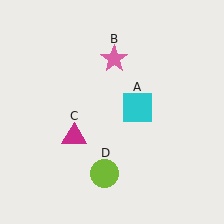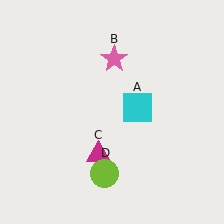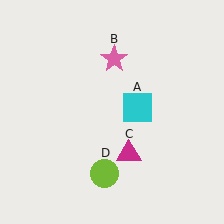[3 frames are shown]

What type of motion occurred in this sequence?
The magenta triangle (object C) rotated counterclockwise around the center of the scene.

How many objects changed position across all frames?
1 object changed position: magenta triangle (object C).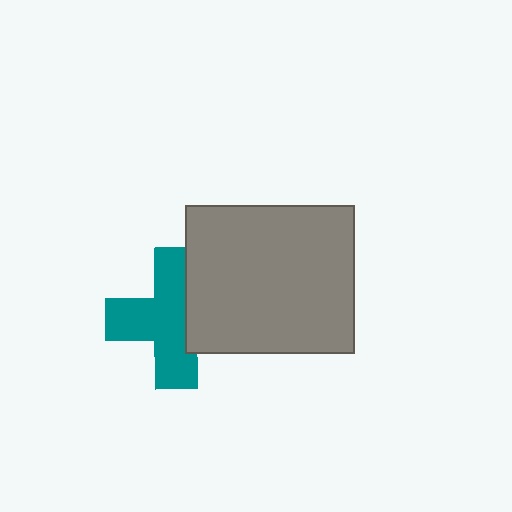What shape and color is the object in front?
The object in front is a gray rectangle.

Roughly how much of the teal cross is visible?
Most of it is visible (roughly 68%).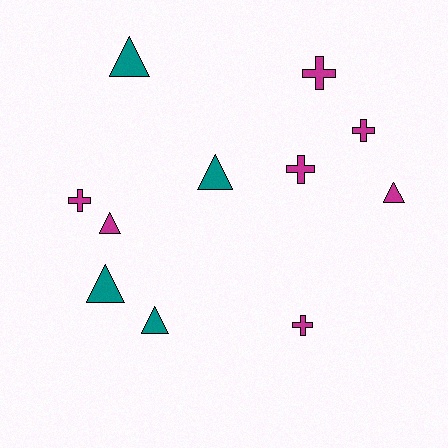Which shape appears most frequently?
Triangle, with 6 objects.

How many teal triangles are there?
There are 4 teal triangles.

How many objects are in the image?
There are 11 objects.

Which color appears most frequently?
Magenta, with 7 objects.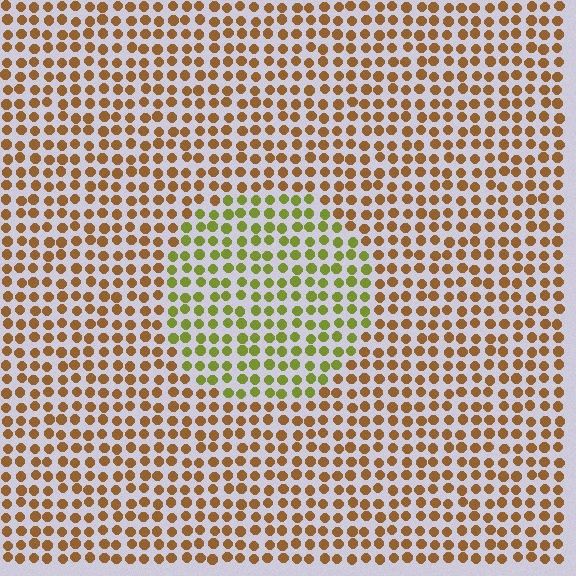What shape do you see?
I see a circle.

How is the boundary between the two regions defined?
The boundary is defined purely by a slight shift in hue (about 48 degrees). Spacing, size, and orientation are identical on both sides.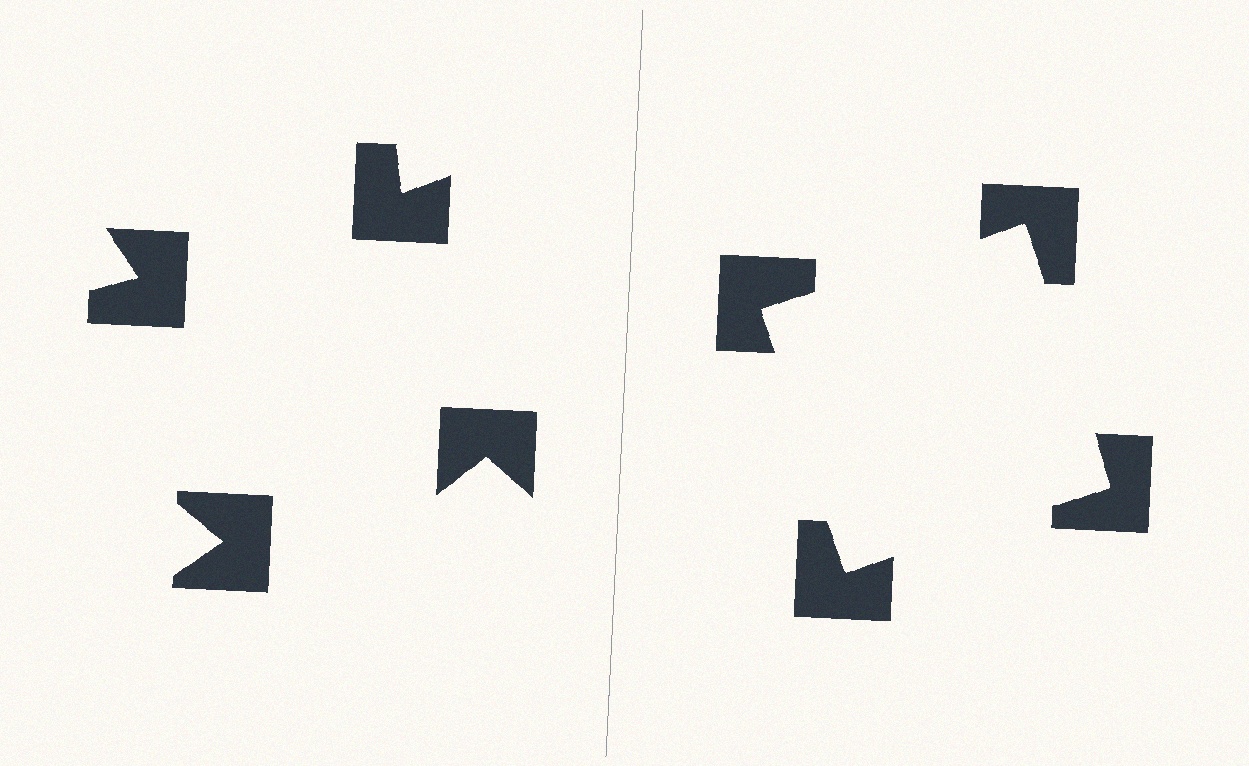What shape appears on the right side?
An illusory square.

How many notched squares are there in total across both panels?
8 — 4 on each side.